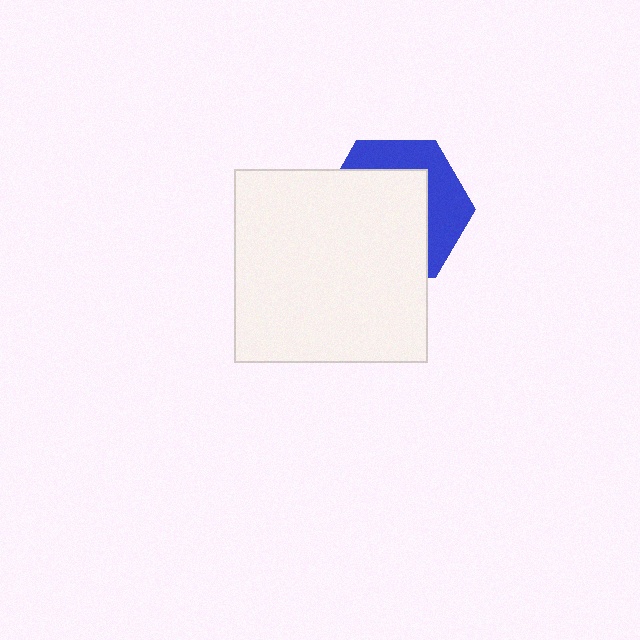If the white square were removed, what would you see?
You would see the complete blue hexagon.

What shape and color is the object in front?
The object in front is a white square.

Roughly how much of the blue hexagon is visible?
A small part of it is visible (roughly 38%).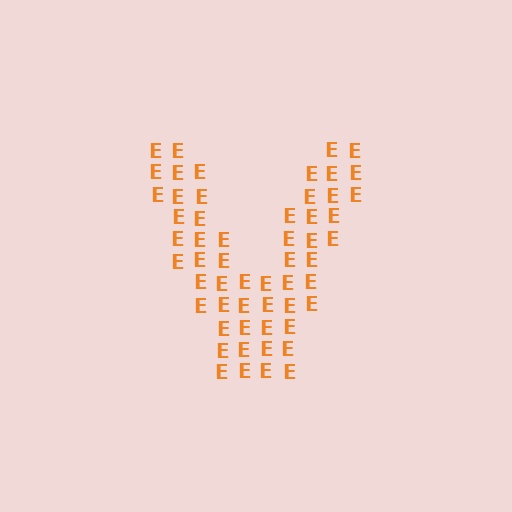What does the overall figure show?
The overall figure shows the letter V.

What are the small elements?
The small elements are letter E's.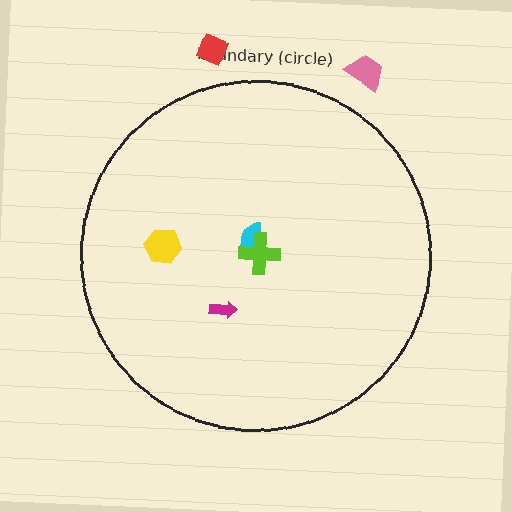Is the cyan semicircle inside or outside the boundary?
Inside.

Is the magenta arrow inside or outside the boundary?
Inside.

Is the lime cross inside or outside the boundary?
Inside.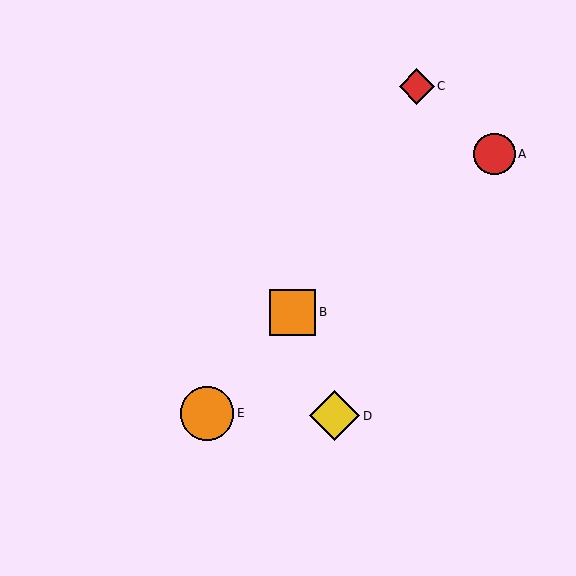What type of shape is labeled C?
Shape C is a red diamond.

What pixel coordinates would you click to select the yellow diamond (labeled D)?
Click at (335, 416) to select the yellow diamond D.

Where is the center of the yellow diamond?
The center of the yellow diamond is at (335, 416).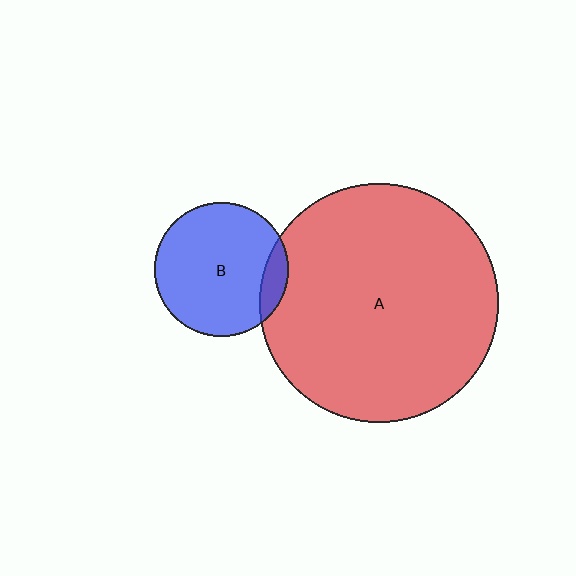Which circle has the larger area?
Circle A (red).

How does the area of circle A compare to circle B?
Approximately 3.2 times.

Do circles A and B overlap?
Yes.